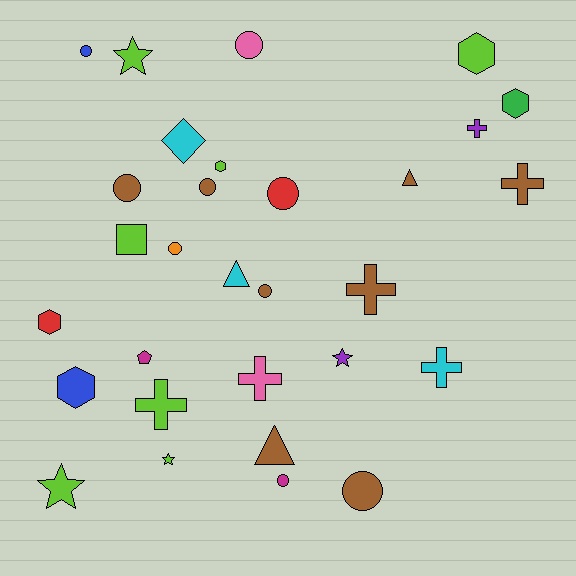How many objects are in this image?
There are 30 objects.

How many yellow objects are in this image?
There are no yellow objects.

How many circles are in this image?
There are 9 circles.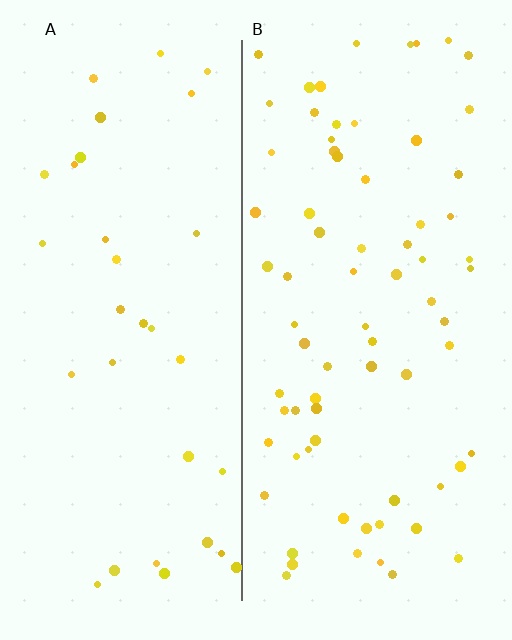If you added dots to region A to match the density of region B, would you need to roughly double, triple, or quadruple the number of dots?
Approximately double.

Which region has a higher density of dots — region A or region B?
B (the right).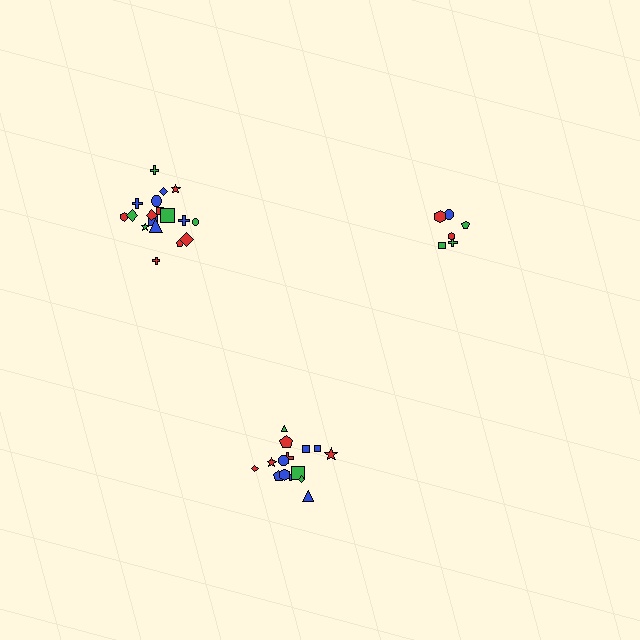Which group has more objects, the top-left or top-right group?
The top-left group.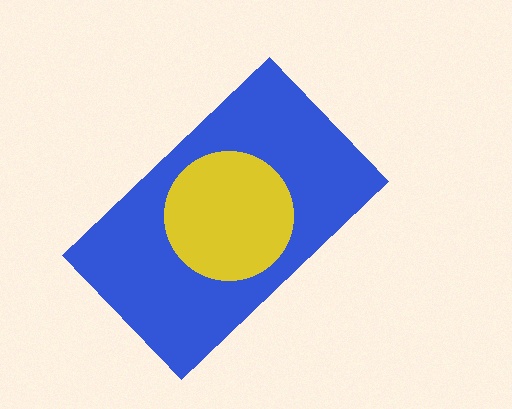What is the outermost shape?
The blue rectangle.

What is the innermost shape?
The yellow circle.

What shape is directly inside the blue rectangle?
The yellow circle.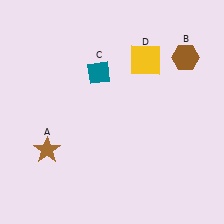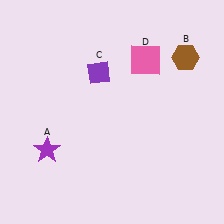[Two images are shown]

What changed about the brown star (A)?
In Image 1, A is brown. In Image 2, it changed to purple.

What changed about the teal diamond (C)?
In Image 1, C is teal. In Image 2, it changed to purple.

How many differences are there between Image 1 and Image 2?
There are 3 differences between the two images.